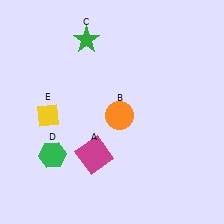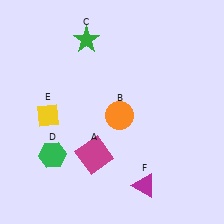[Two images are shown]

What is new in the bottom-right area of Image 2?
A magenta triangle (F) was added in the bottom-right area of Image 2.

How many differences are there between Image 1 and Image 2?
There is 1 difference between the two images.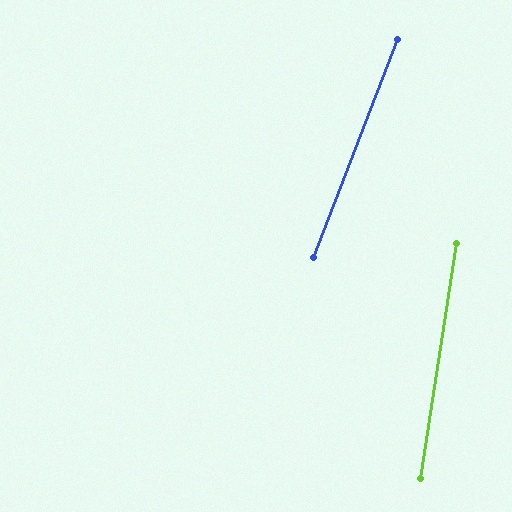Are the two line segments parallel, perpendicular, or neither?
Neither parallel nor perpendicular — they differ by about 12°.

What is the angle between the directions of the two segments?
Approximately 12 degrees.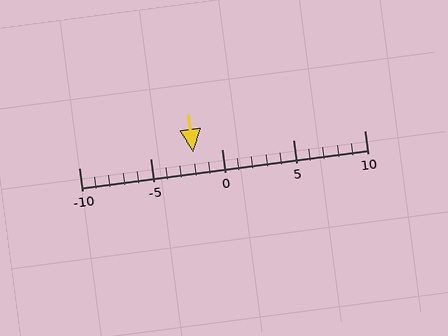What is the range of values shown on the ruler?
The ruler shows values from -10 to 10.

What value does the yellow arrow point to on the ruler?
The yellow arrow points to approximately -2.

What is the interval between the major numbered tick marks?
The major tick marks are spaced 5 units apart.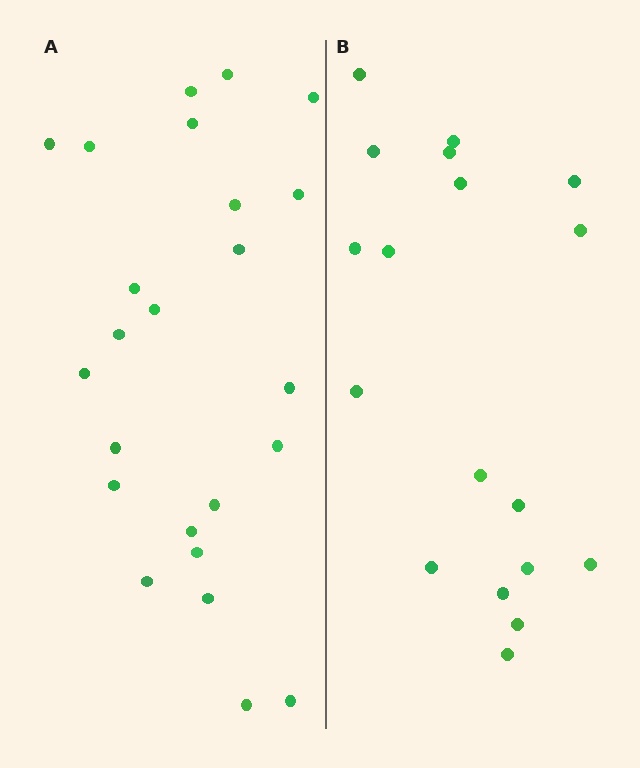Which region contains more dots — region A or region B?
Region A (the left region) has more dots.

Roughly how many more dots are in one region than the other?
Region A has about 6 more dots than region B.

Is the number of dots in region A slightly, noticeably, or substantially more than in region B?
Region A has noticeably more, but not dramatically so. The ratio is roughly 1.3 to 1.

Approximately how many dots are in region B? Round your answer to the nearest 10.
About 20 dots. (The exact count is 18, which rounds to 20.)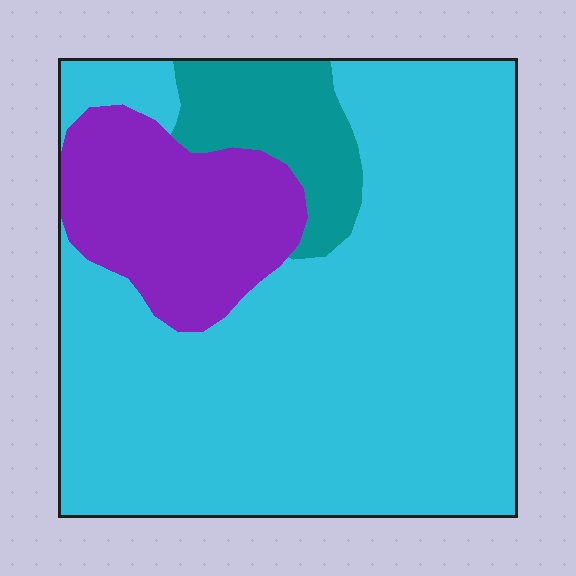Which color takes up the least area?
Teal, at roughly 10%.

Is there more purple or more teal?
Purple.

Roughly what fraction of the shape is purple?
Purple takes up about one sixth (1/6) of the shape.